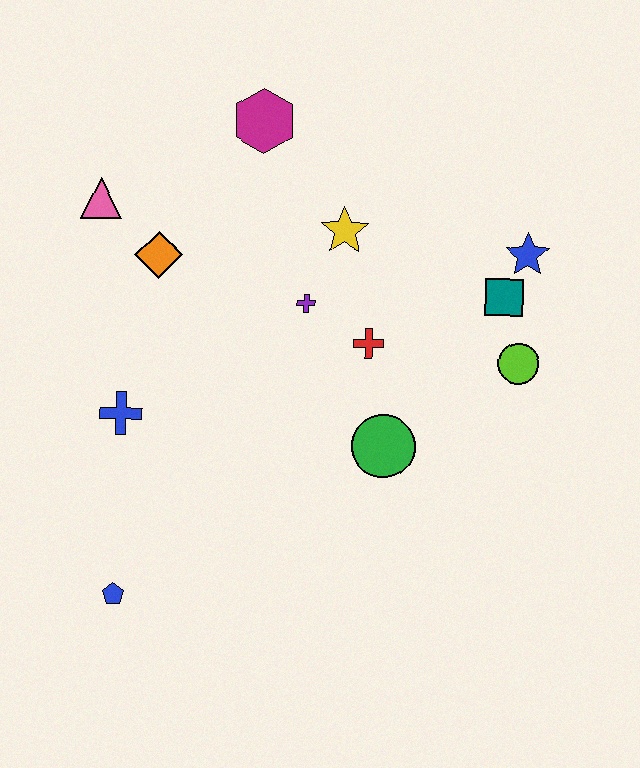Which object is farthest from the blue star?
The blue pentagon is farthest from the blue star.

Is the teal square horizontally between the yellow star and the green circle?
No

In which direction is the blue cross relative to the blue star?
The blue cross is to the left of the blue star.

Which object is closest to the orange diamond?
The pink triangle is closest to the orange diamond.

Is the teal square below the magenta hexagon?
Yes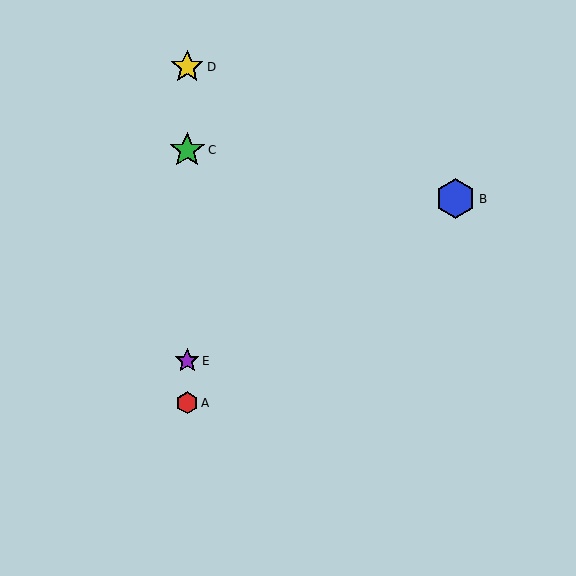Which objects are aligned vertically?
Objects A, C, D, E are aligned vertically.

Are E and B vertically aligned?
No, E is at x≈187 and B is at x≈456.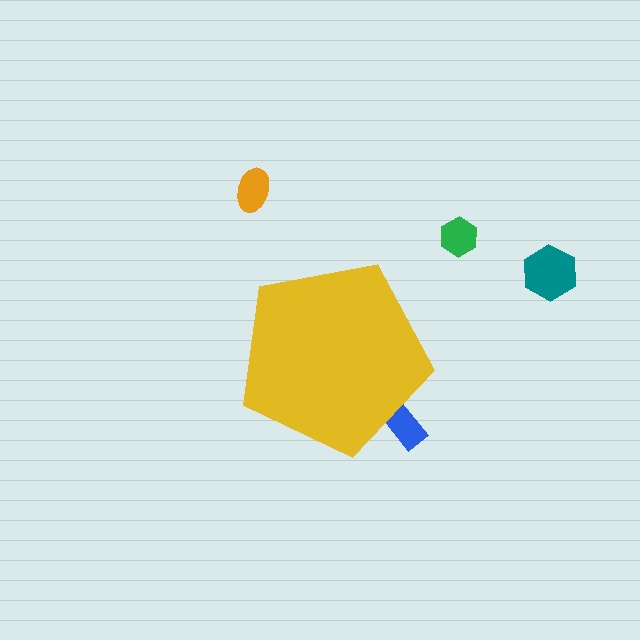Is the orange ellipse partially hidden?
No, the orange ellipse is fully visible.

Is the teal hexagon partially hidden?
No, the teal hexagon is fully visible.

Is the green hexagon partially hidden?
No, the green hexagon is fully visible.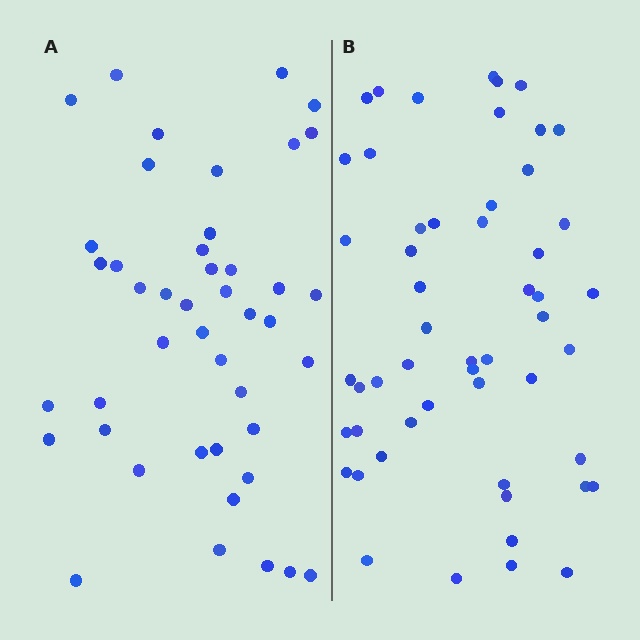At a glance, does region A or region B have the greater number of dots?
Region B (the right region) has more dots.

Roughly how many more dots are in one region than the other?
Region B has roughly 8 or so more dots than region A.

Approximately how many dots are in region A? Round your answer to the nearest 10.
About 40 dots. (The exact count is 44, which rounds to 40.)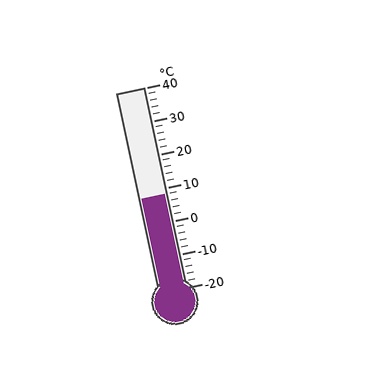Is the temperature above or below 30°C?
The temperature is below 30°C.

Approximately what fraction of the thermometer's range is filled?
The thermometer is filled to approximately 45% of its range.